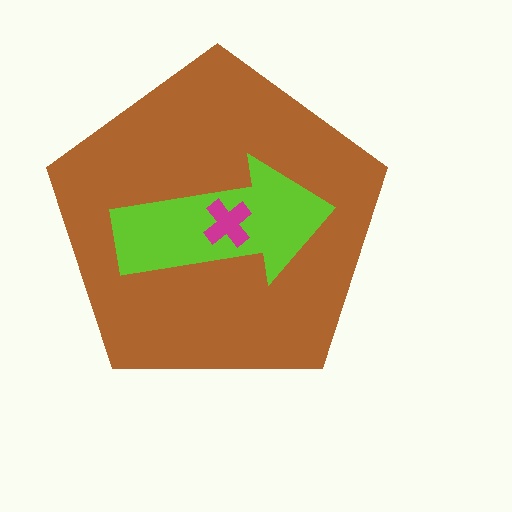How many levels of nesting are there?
3.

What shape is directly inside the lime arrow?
The magenta cross.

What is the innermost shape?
The magenta cross.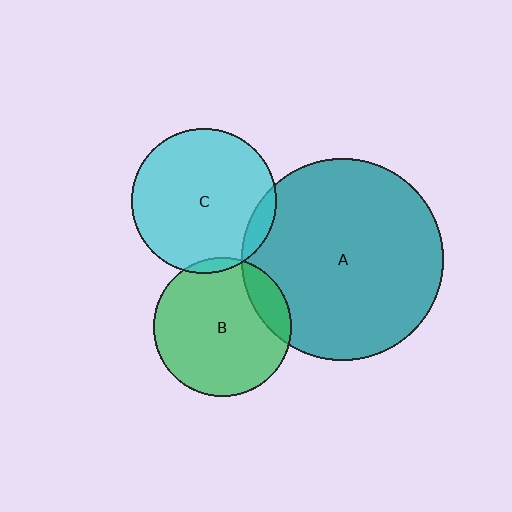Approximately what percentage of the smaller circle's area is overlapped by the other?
Approximately 5%.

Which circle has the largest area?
Circle A (teal).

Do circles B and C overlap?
Yes.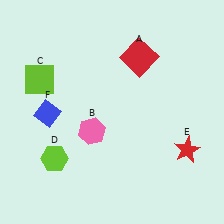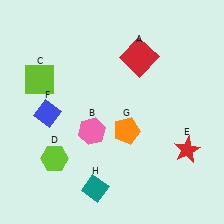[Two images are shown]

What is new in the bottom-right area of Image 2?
An orange pentagon (G) was added in the bottom-right area of Image 2.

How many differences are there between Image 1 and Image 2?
There are 2 differences between the two images.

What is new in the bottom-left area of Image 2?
A teal diamond (H) was added in the bottom-left area of Image 2.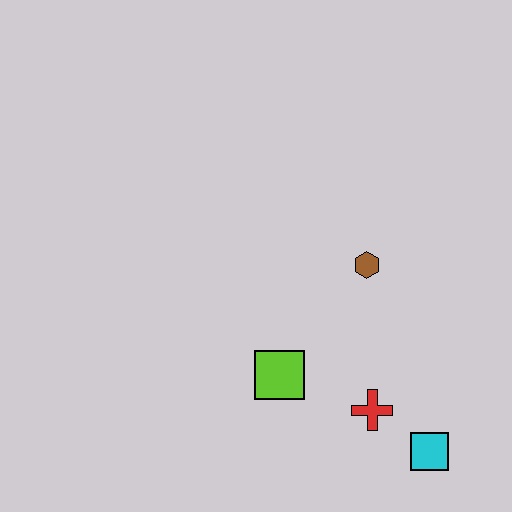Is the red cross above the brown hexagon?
No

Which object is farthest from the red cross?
The brown hexagon is farthest from the red cross.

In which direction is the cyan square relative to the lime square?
The cyan square is to the right of the lime square.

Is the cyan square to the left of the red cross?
No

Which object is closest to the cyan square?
The red cross is closest to the cyan square.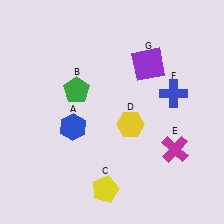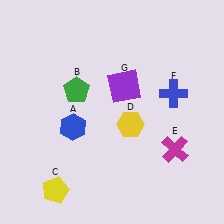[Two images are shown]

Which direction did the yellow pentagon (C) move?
The yellow pentagon (C) moved left.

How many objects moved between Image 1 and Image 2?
2 objects moved between the two images.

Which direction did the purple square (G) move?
The purple square (G) moved left.